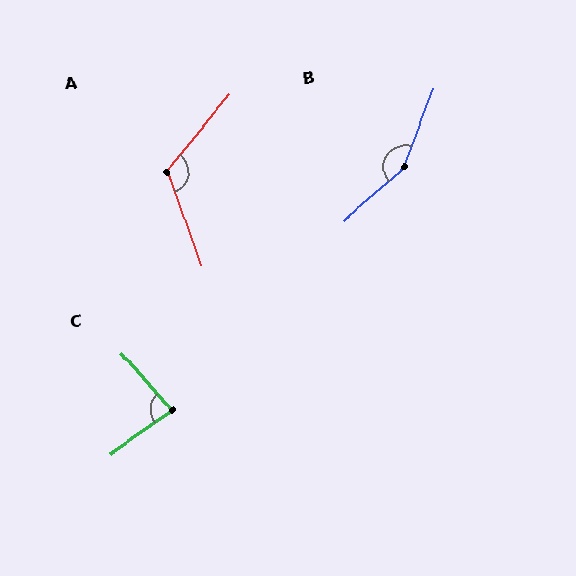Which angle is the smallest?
C, at approximately 84 degrees.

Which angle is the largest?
B, at approximately 152 degrees.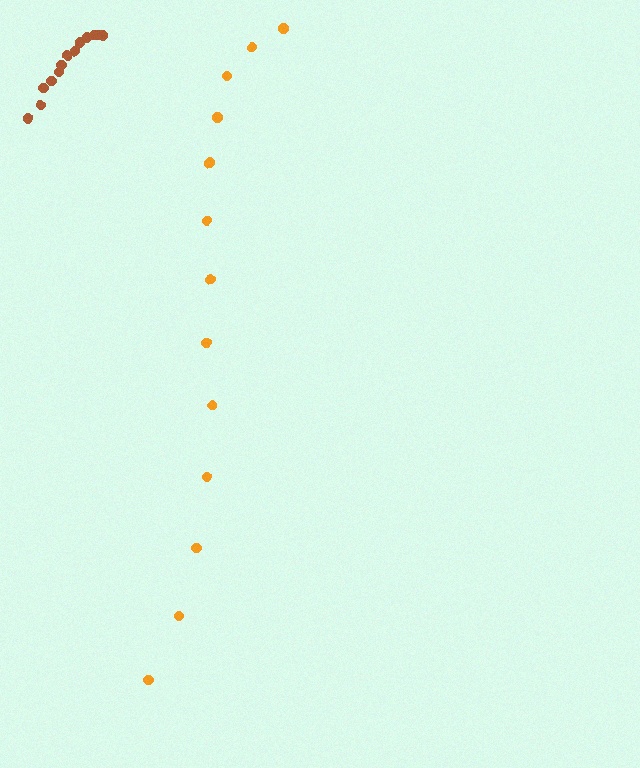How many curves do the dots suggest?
There are 2 distinct paths.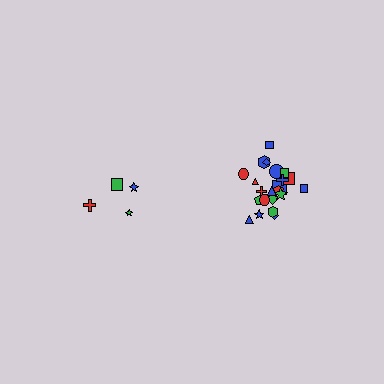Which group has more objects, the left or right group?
The right group.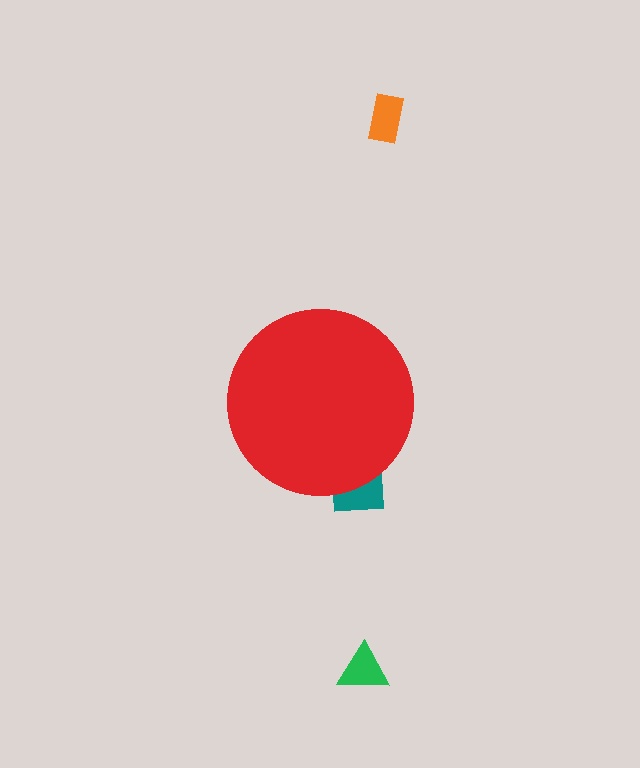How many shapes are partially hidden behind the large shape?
1 shape is partially hidden.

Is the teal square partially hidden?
Yes, the teal square is partially hidden behind the red circle.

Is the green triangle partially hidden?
No, the green triangle is fully visible.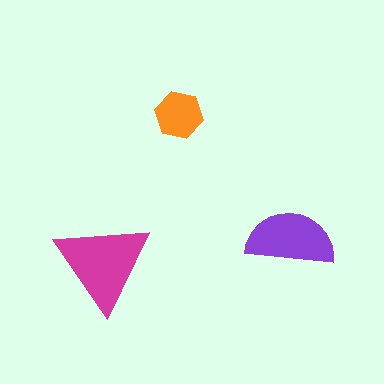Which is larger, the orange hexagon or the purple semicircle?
The purple semicircle.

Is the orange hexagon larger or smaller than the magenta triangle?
Smaller.